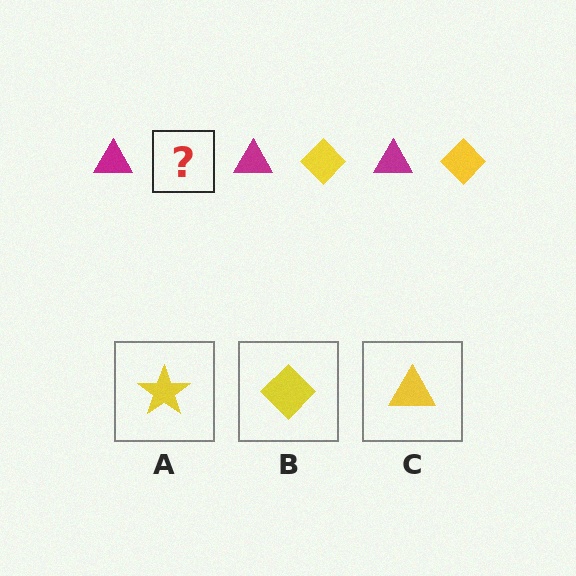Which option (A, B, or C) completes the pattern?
B.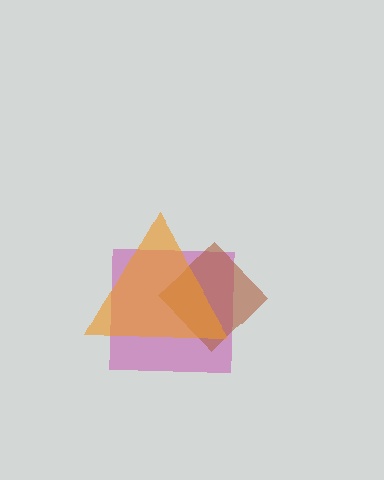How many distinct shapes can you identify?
There are 3 distinct shapes: a magenta square, a brown diamond, an orange triangle.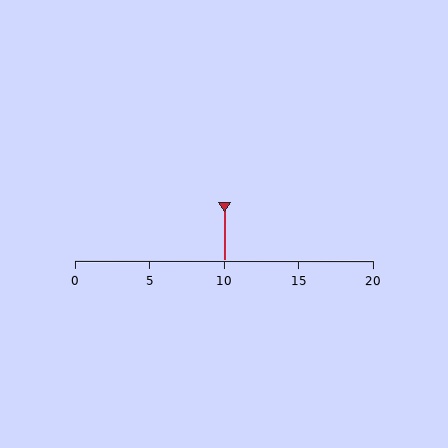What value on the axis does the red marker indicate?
The marker indicates approximately 10.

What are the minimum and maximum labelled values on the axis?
The axis runs from 0 to 20.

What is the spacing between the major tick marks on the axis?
The major ticks are spaced 5 apart.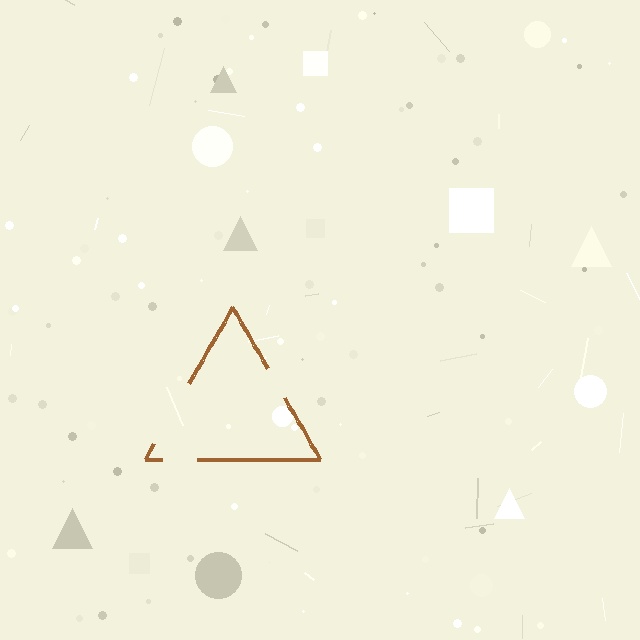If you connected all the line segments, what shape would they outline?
They would outline a triangle.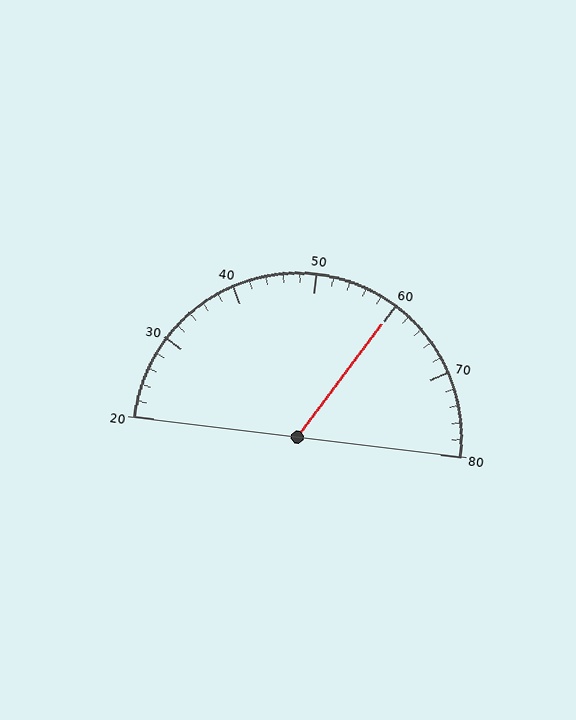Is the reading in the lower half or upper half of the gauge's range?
The reading is in the upper half of the range (20 to 80).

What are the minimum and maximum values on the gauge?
The gauge ranges from 20 to 80.